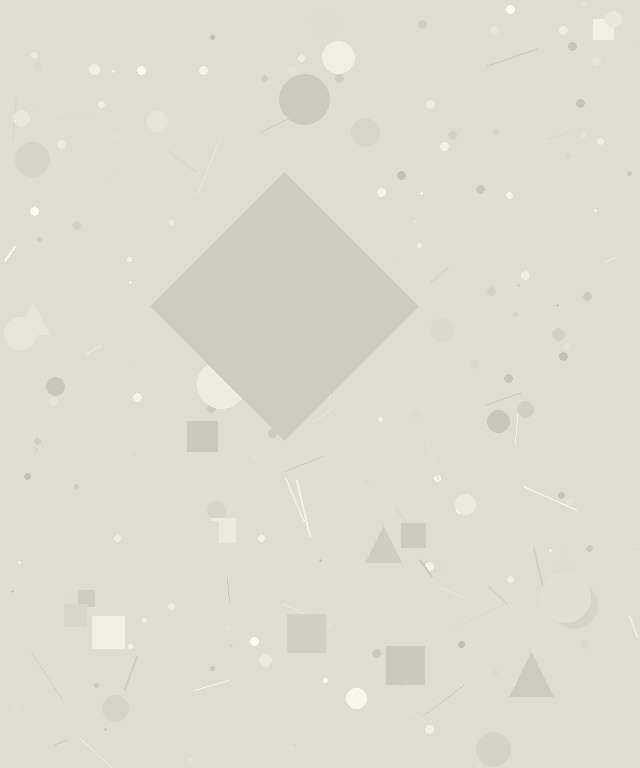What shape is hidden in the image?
A diamond is hidden in the image.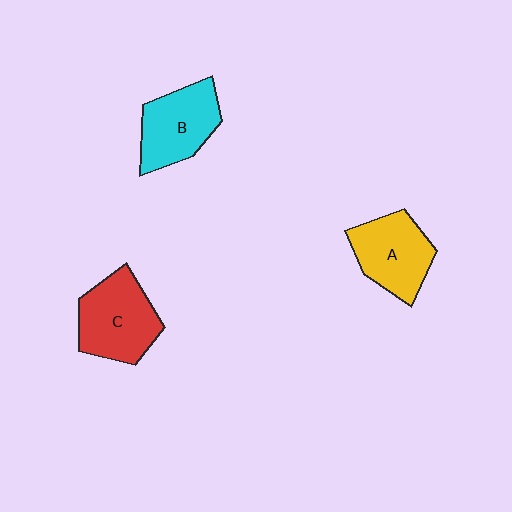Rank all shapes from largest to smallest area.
From largest to smallest: C (red), B (cyan), A (yellow).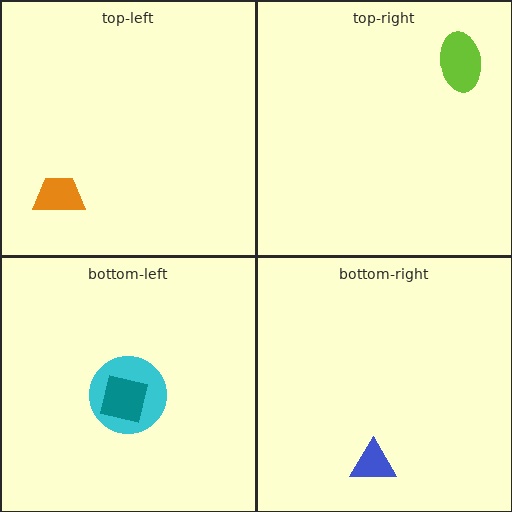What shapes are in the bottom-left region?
The cyan circle, the teal square.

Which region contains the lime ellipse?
The top-right region.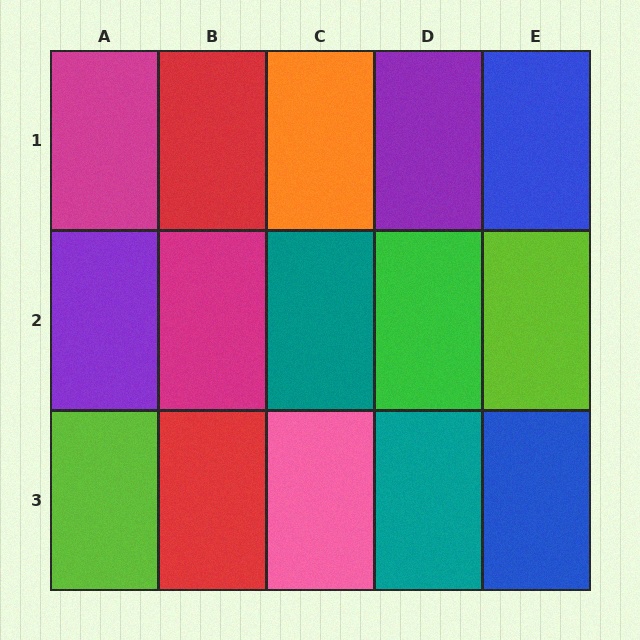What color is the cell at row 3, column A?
Lime.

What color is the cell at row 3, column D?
Teal.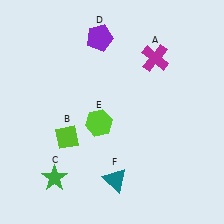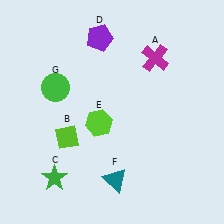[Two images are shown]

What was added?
A green circle (G) was added in Image 2.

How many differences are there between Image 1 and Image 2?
There is 1 difference between the two images.